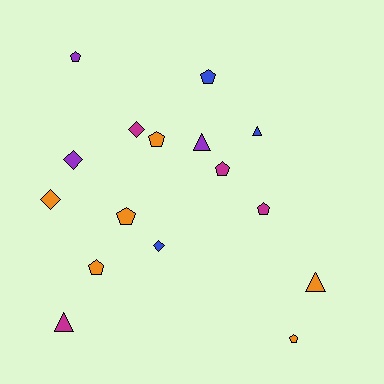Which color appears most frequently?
Orange, with 6 objects.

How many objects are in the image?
There are 16 objects.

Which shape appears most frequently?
Pentagon, with 8 objects.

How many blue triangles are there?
There is 1 blue triangle.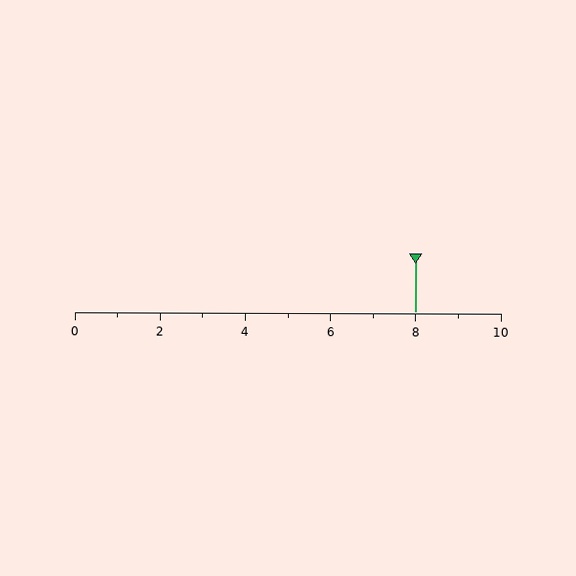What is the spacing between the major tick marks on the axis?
The major ticks are spaced 2 apart.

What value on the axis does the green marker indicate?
The marker indicates approximately 8.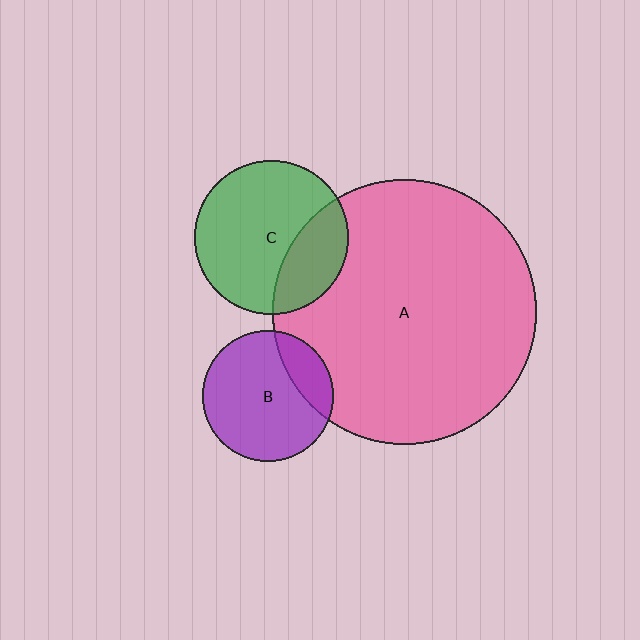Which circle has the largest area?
Circle A (pink).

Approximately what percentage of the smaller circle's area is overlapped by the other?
Approximately 30%.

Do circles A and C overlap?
Yes.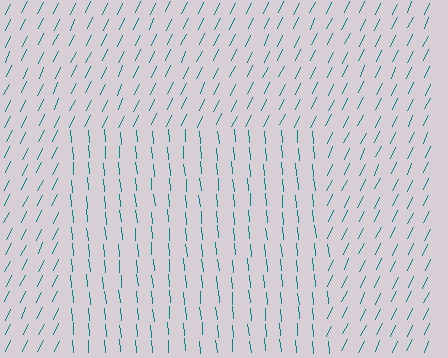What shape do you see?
I see a rectangle.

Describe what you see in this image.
The image is filled with small teal line segments. A rectangle region in the image has lines oriented differently from the surrounding lines, creating a visible texture boundary.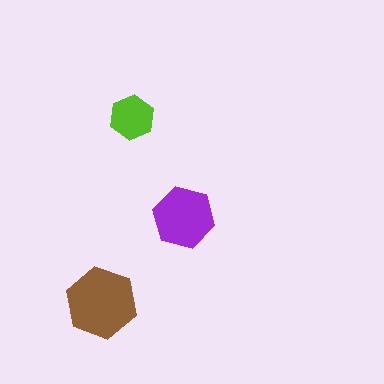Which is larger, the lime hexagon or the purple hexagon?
The purple one.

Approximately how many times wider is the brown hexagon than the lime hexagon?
About 1.5 times wider.